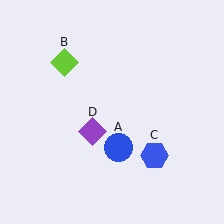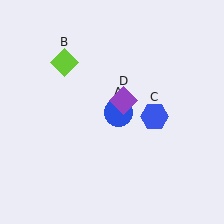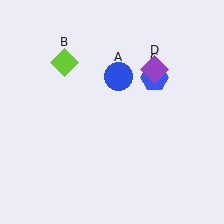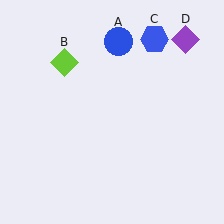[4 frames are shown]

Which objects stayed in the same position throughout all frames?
Lime diamond (object B) remained stationary.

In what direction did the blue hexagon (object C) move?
The blue hexagon (object C) moved up.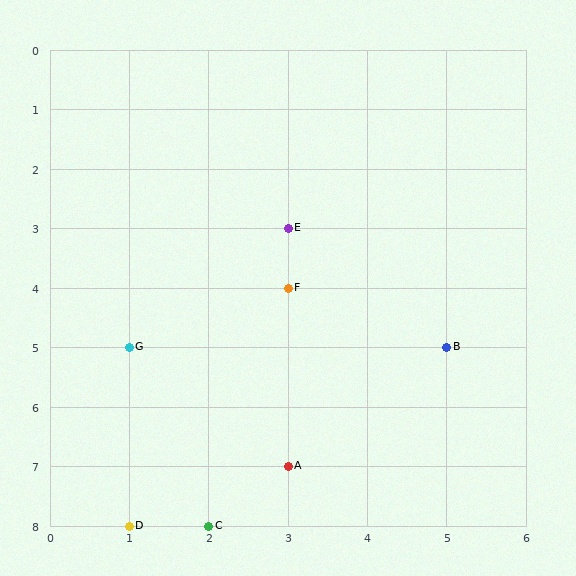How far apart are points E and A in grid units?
Points E and A are 4 rows apart.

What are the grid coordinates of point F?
Point F is at grid coordinates (3, 4).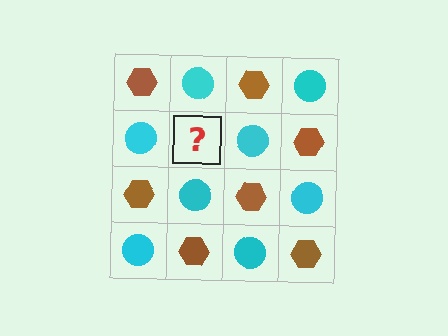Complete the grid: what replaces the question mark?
The question mark should be replaced with a brown hexagon.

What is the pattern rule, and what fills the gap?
The rule is that it alternates brown hexagon and cyan circle in a checkerboard pattern. The gap should be filled with a brown hexagon.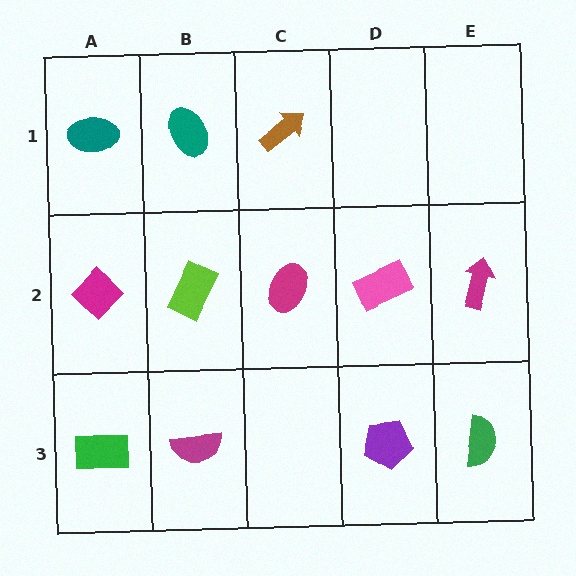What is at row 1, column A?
A teal ellipse.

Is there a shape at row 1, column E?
No, that cell is empty.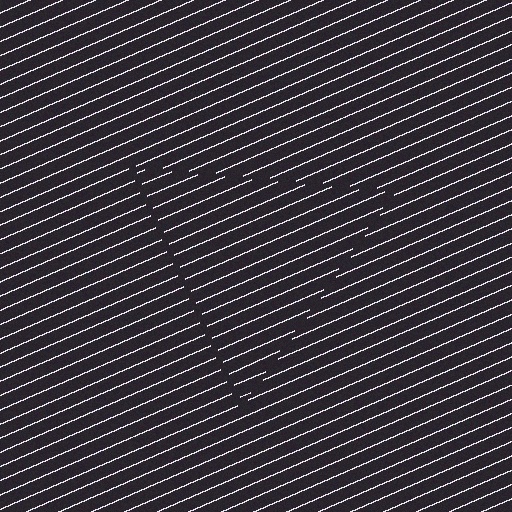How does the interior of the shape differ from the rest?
The interior of the shape contains the same grating, shifted by half a period — the contour is defined by the phase discontinuity where line-ends from the inner and outer gratings abut.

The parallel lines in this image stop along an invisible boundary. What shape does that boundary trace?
An illusory triangle. The interior of the shape contains the same grating, shifted by half a period — the contour is defined by the phase discontinuity where line-ends from the inner and outer gratings abut.